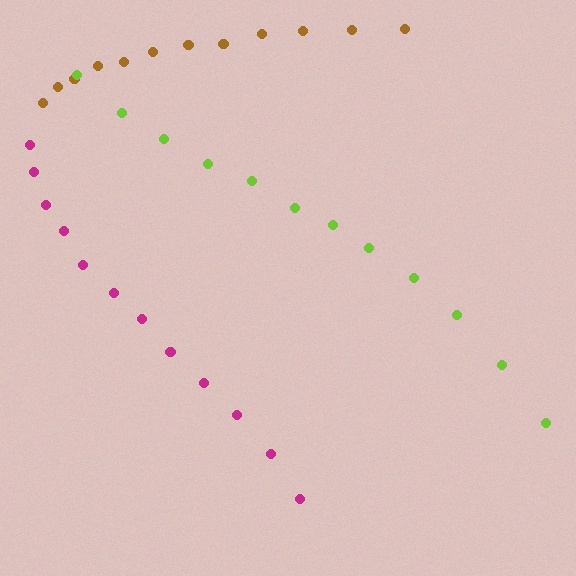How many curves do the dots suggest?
There are 3 distinct paths.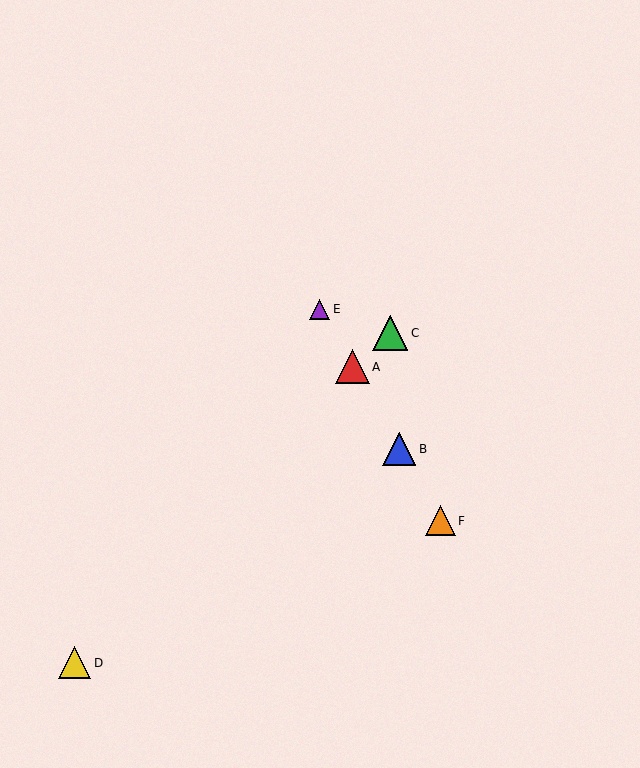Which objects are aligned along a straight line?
Objects A, B, E, F are aligned along a straight line.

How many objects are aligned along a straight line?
4 objects (A, B, E, F) are aligned along a straight line.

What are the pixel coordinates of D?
Object D is at (75, 663).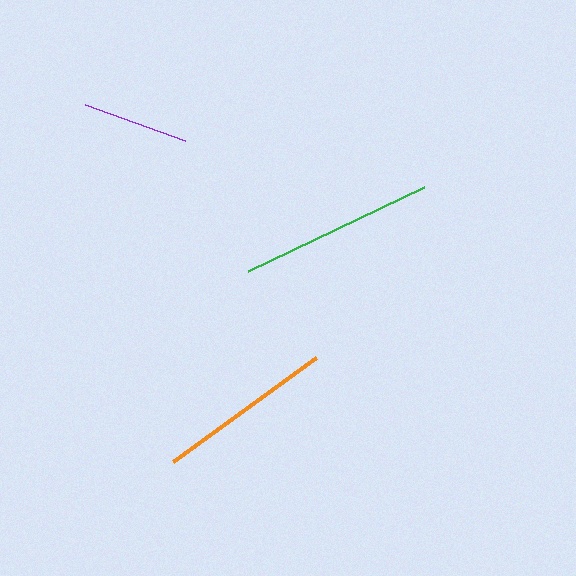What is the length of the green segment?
The green segment is approximately 195 pixels long.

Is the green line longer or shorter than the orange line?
The green line is longer than the orange line.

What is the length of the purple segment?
The purple segment is approximately 106 pixels long.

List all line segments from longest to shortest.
From longest to shortest: green, orange, purple.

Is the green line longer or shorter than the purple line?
The green line is longer than the purple line.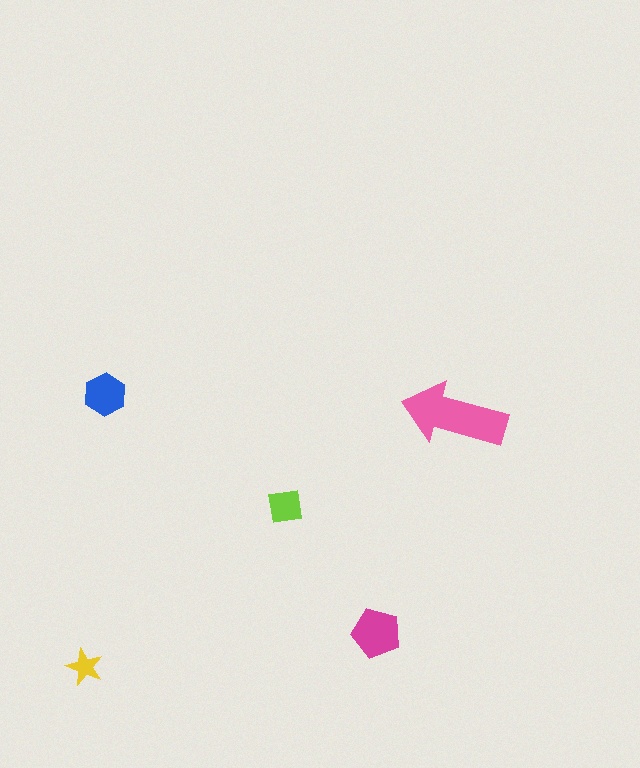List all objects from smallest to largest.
The yellow star, the lime square, the blue hexagon, the magenta pentagon, the pink arrow.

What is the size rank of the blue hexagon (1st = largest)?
3rd.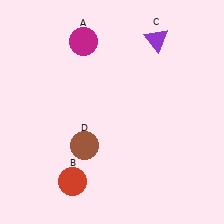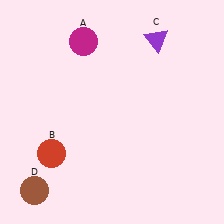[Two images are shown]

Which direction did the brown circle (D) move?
The brown circle (D) moved left.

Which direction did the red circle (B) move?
The red circle (B) moved up.